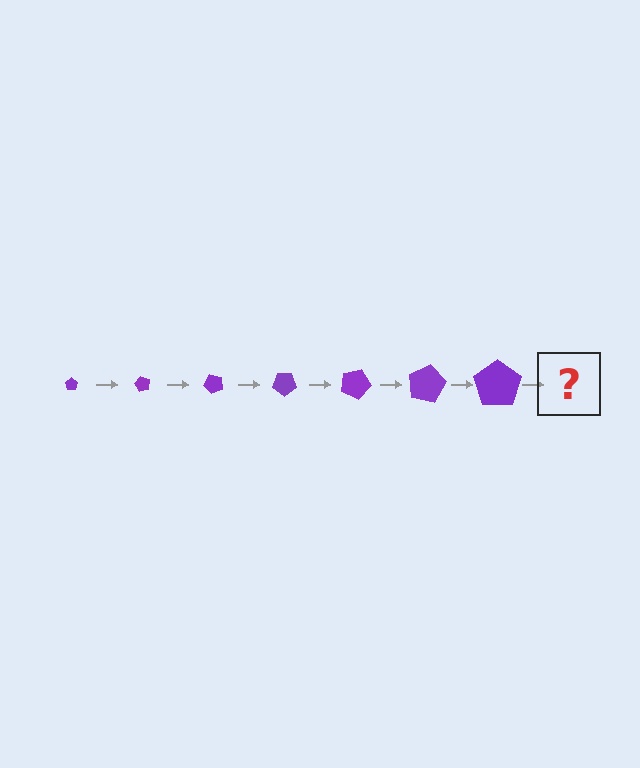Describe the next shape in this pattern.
It should be a pentagon, larger than the previous one and rotated 420 degrees from the start.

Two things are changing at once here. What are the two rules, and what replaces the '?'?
The two rules are that the pentagon grows larger each step and it rotates 60 degrees each step. The '?' should be a pentagon, larger than the previous one and rotated 420 degrees from the start.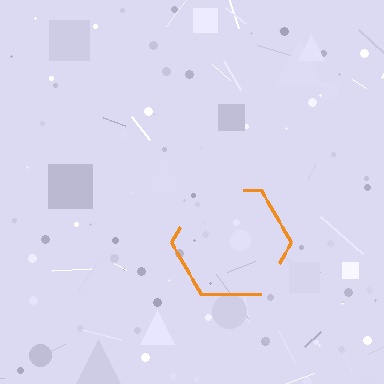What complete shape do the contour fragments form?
The contour fragments form a hexagon.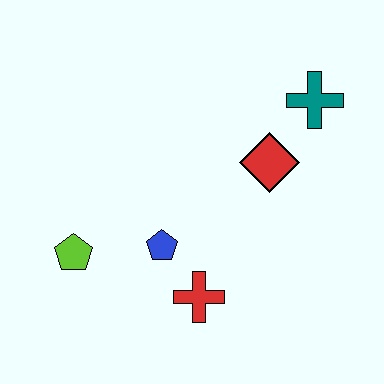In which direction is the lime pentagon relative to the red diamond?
The lime pentagon is to the left of the red diamond.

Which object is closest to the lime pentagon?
The blue pentagon is closest to the lime pentagon.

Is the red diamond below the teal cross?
Yes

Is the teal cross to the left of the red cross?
No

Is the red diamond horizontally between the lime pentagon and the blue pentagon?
No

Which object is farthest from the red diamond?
The lime pentagon is farthest from the red diamond.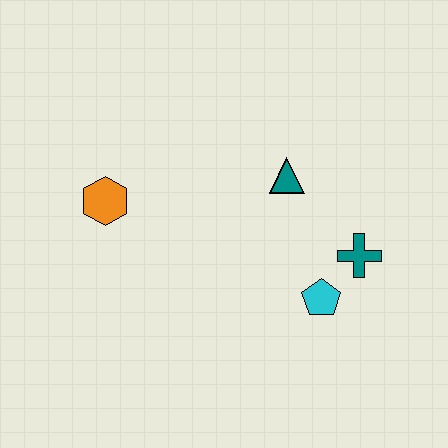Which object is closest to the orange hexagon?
The teal triangle is closest to the orange hexagon.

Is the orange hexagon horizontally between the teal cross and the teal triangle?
No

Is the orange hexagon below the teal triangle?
Yes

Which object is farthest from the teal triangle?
The orange hexagon is farthest from the teal triangle.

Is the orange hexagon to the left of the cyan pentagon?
Yes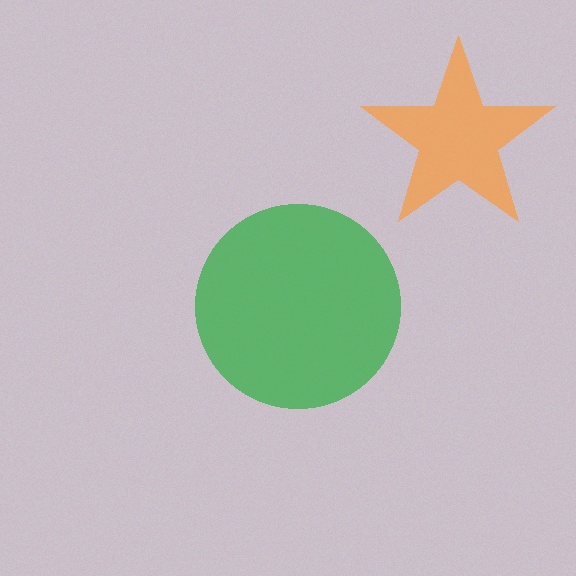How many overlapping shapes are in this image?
There are 2 overlapping shapes in the image.